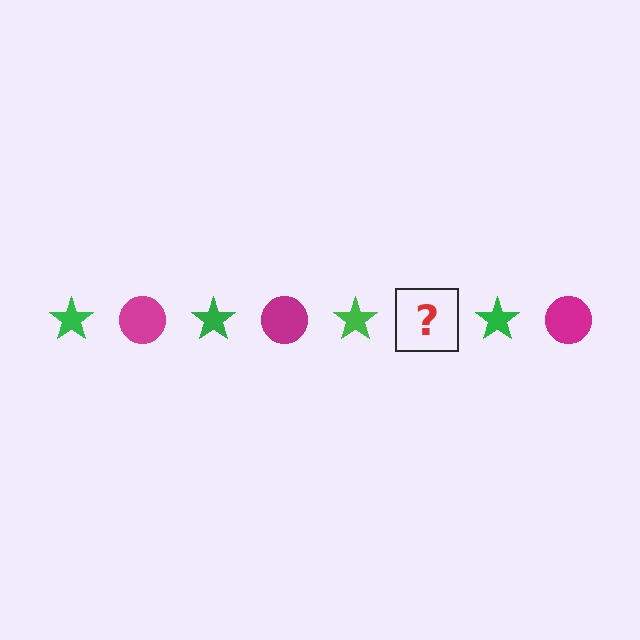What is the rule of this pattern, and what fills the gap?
The rule is that the pattern alternates between green star and magenta circle. The gap should be filled with a magenta circle.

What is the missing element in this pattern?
The missing element is a magenta circle.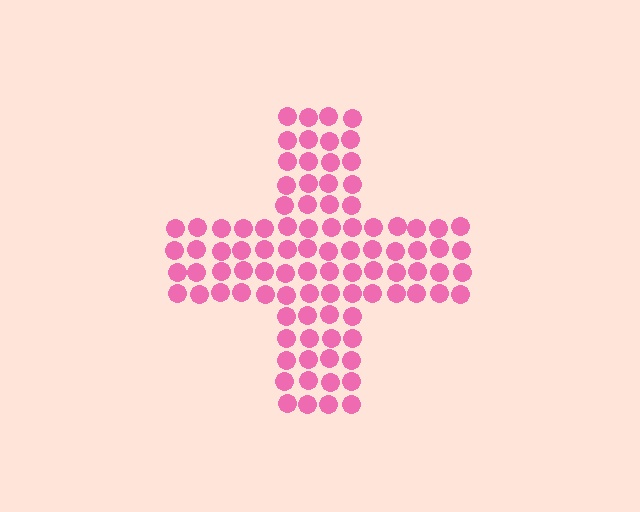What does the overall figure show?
The overall figure shows a cross.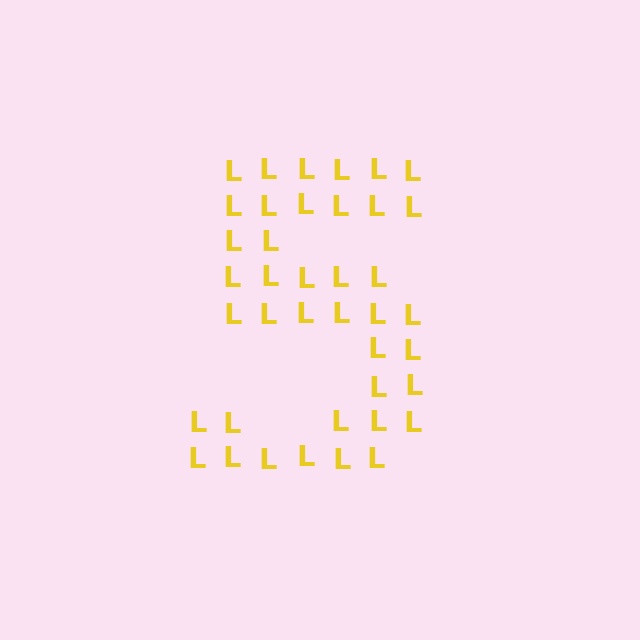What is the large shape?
The large shape is the digit 5.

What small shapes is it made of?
It is made of small letter L's.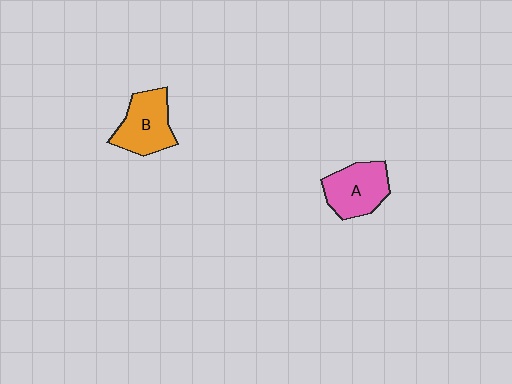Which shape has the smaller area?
Shape A (pink).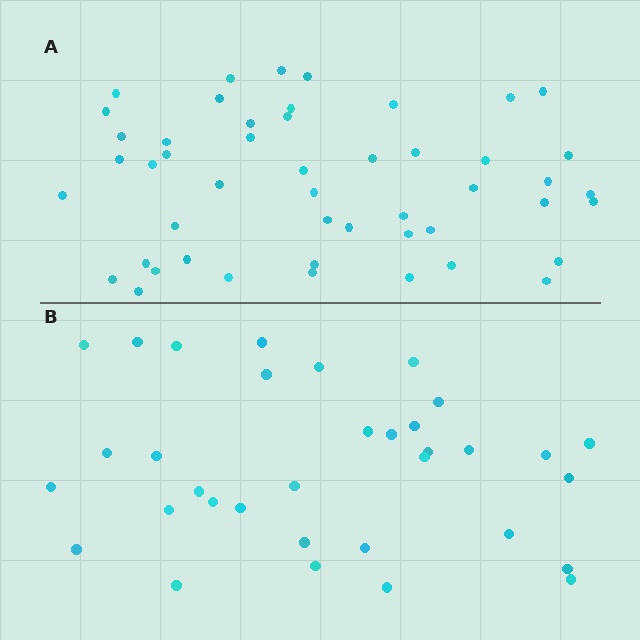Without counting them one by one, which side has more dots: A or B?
Region A (the top region) has more dots.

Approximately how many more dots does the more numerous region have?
Region A has approximately 15 more dots than region B.